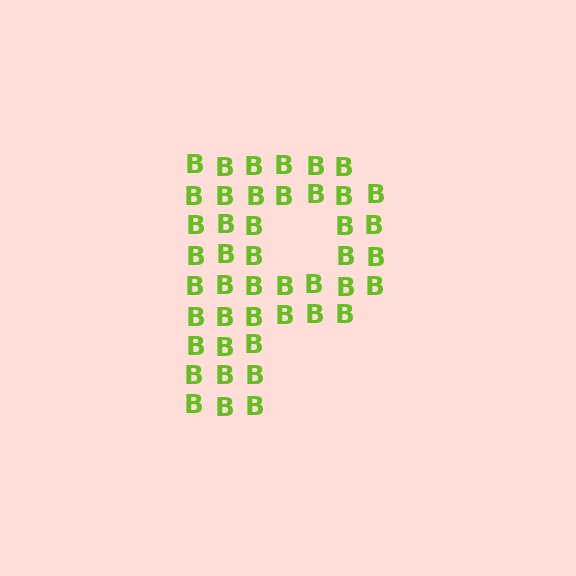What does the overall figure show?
The overall figure shows the letter P.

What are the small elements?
The small elements are letter B's.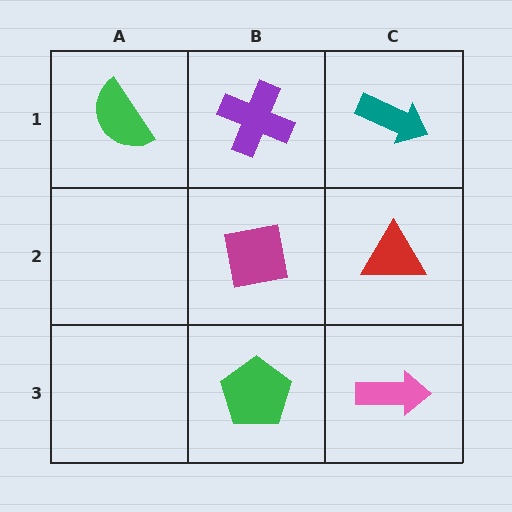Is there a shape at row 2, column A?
No, that cell is empty.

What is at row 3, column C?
A pink arrow.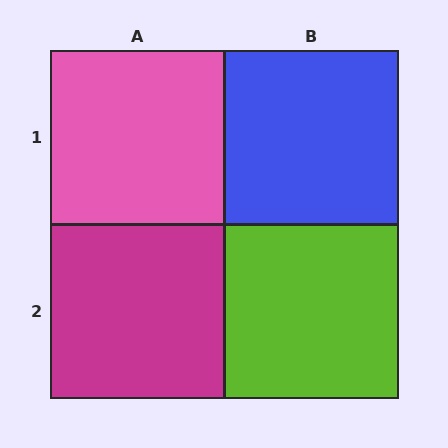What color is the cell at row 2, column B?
Lime.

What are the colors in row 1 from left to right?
Pink, blue.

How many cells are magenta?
1 cell is magenta.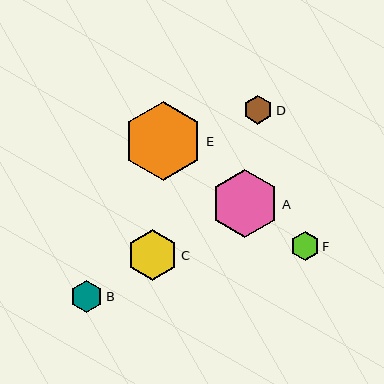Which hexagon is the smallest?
Hexagon F is the smallest with a size of approximately 28 pixels.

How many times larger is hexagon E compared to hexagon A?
Hexagon E is approximately 1.2 times the size of hexagon A.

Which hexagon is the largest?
Hexagon E is the largest with a size of approximately 80 pixels.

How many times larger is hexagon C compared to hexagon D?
Hexagon C is approximately 1.7 times the size of hexagon D.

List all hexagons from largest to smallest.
From largest to smallest: E, A, C, B, D, F.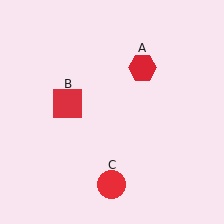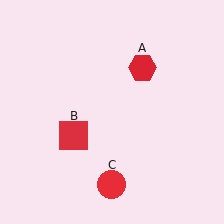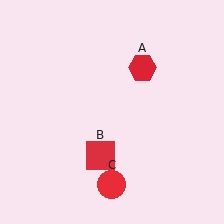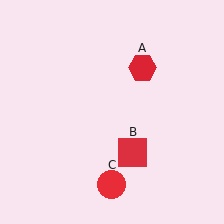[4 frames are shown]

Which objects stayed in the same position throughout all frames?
Red hexagon (object A) and red circle (object C) remained stationary.